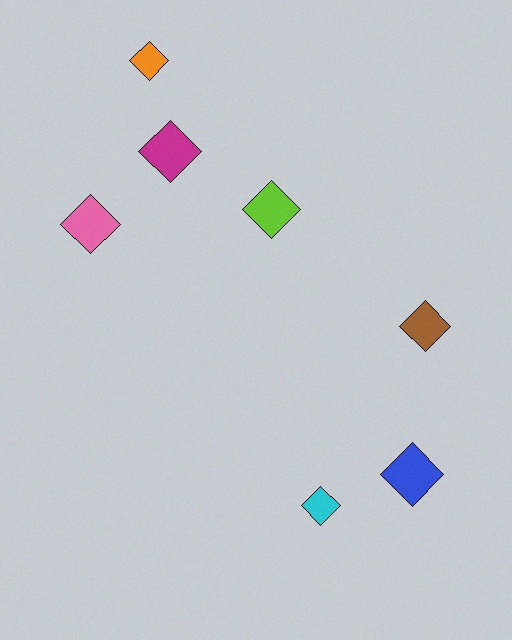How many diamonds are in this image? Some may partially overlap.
There are 7 diamonds.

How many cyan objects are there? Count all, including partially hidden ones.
There is 1 cyan object.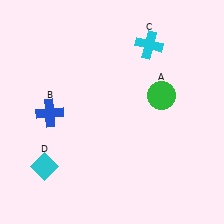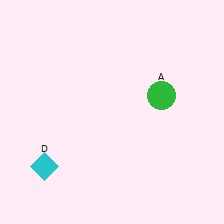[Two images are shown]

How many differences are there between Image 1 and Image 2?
There are 2 differences between the two images.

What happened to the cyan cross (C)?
The cyan cross (C) was removed in Image 2. It was in the top-right area of Image 1.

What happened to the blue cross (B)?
The blue cross (B) was removed in Image 2. It was in the bottom-left area of Image 1.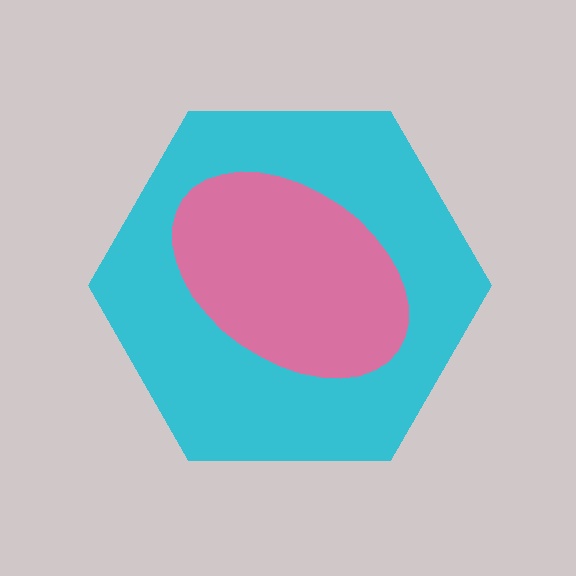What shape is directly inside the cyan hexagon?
The pink ellipse.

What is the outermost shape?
The cyan hexagon.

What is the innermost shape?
The pink ellipse.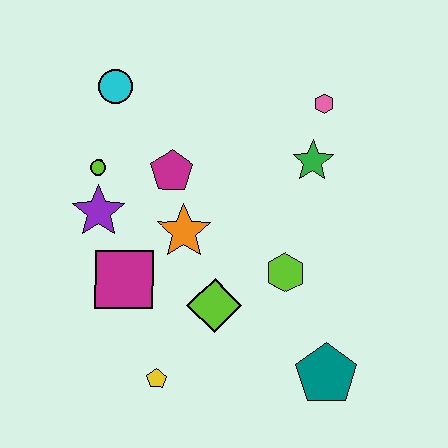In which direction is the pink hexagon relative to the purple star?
The pink hexagon is to the right of the purple star.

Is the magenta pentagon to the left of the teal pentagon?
Yes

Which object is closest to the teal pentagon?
The lime hexagon is closest to the teal pentagon.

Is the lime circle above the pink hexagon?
No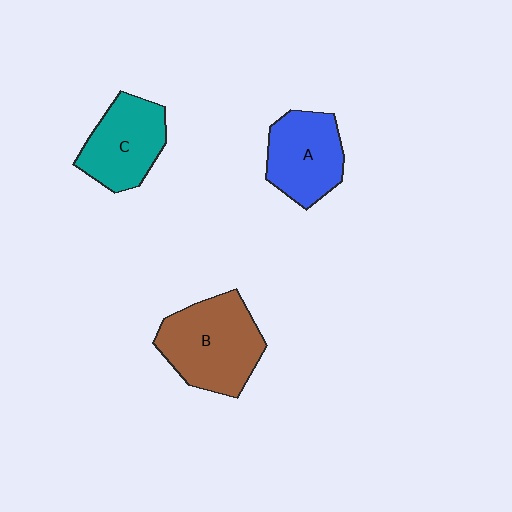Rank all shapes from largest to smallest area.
From largest to smallest: B (brown), C (teal), A (blue).